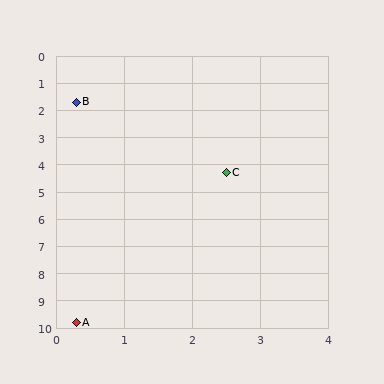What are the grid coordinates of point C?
Point C is at approximately (2.5, 4.3).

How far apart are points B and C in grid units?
Points B and C are about 3.4 grid units apart.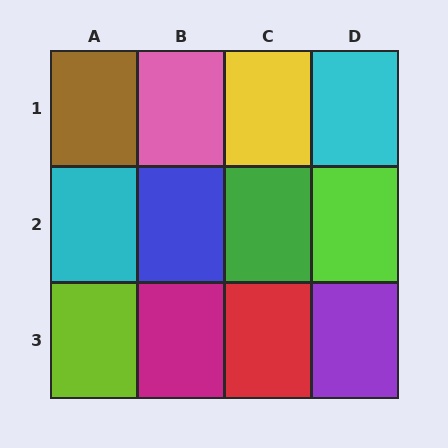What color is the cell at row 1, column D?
Cyan.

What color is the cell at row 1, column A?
Brown.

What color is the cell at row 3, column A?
Lime.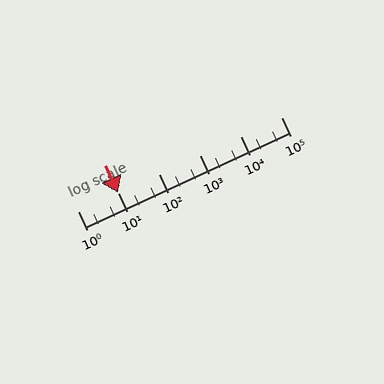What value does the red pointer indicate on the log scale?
The pointer indicates approximately 10.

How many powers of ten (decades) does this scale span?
The scale spans 5 decades, from 1 to 100000.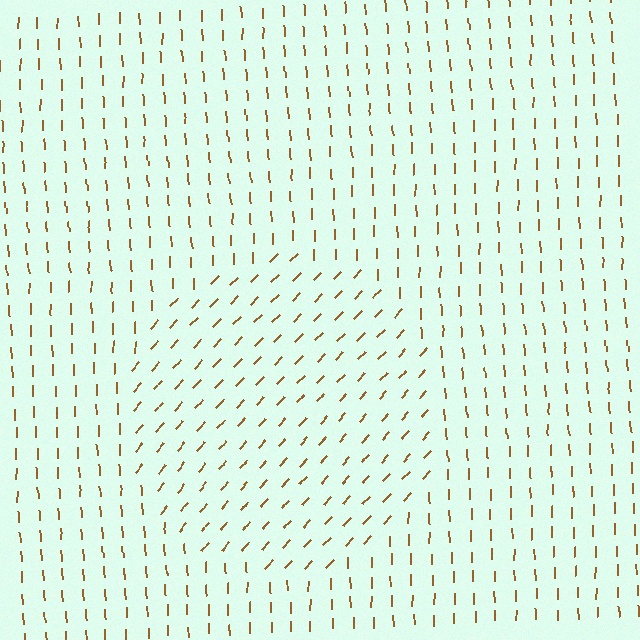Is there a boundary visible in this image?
Yes, there is a texture boundary formed by a change in line orientation.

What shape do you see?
I see a circle.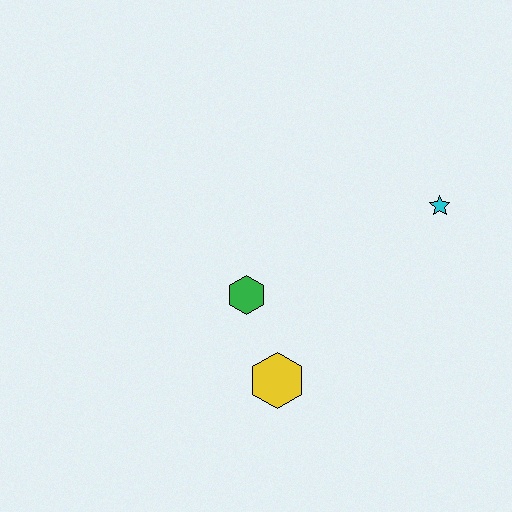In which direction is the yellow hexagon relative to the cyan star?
The yellow hexagon is below the cyan star.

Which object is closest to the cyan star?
The green hexagon is closest to the cyan star.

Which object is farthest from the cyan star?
The yellow hexagon is farthest from the cyan star.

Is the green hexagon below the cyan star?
Yes